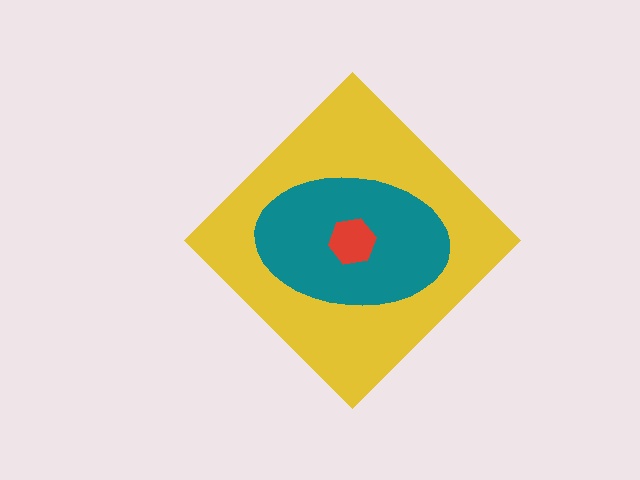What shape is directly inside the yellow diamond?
The teal ellipse.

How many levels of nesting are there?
3.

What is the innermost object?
The red hexagon.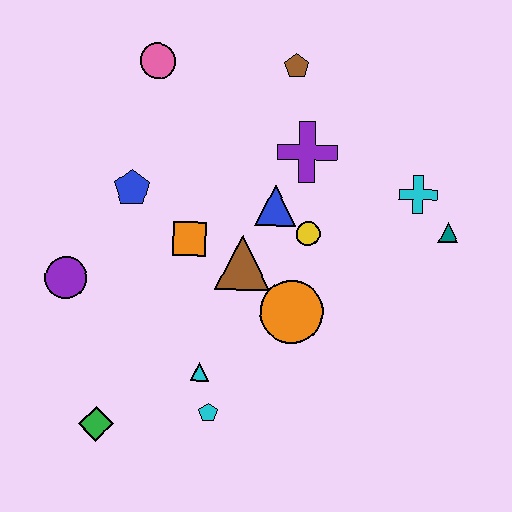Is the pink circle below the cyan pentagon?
No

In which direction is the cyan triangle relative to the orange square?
The cyan triangle is below the orange square.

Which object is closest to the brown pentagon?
The purple cross is closest to the brown pentagon.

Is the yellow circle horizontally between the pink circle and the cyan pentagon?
No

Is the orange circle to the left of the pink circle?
No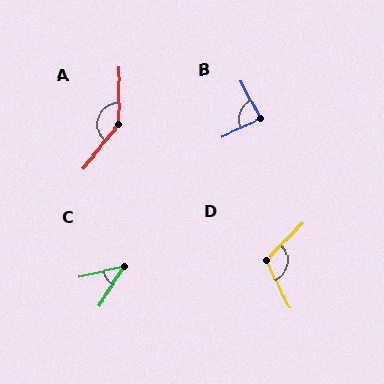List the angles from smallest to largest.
C (44°), B (88°), D (109°), A (142°).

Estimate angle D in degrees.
Approximately 109 degrees.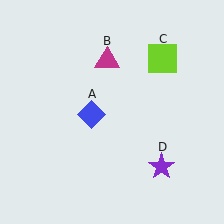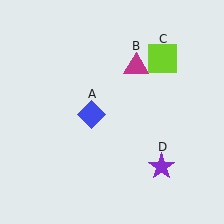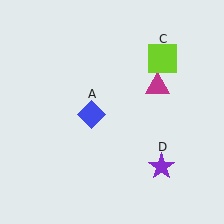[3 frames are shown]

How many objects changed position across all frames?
1 object changed position: magenta triangle (object B).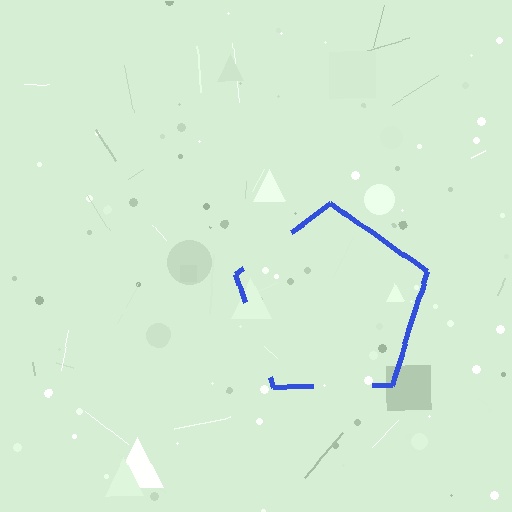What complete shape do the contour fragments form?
The contour fragments form a pentagon.